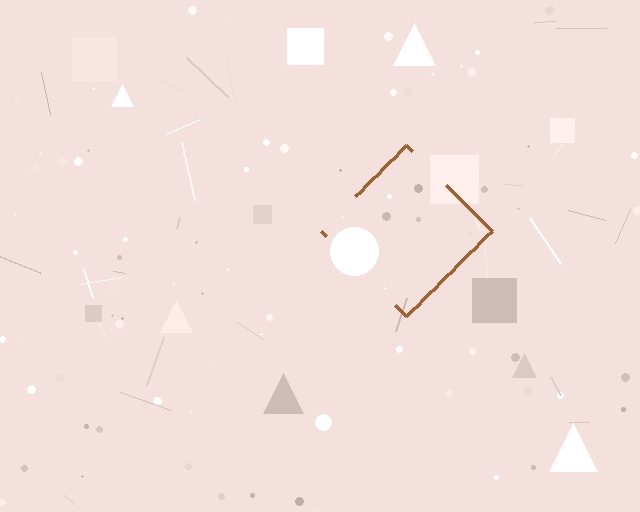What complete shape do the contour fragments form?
The contour fragments form a diamond.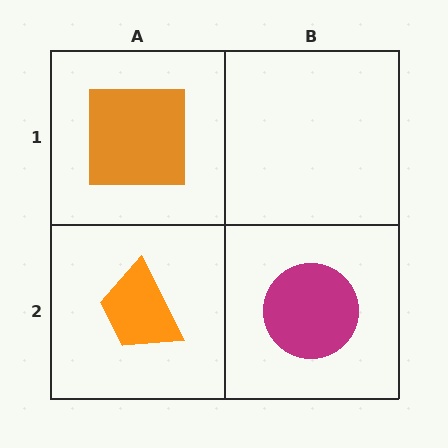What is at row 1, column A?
An orange square.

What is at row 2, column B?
A magenta circle.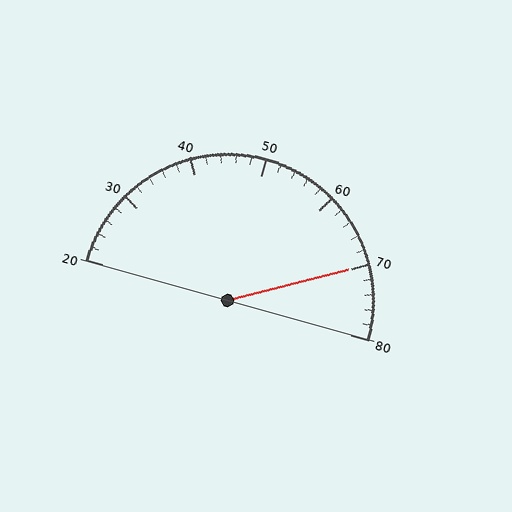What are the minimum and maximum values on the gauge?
The gauge ranges from 20 to 80.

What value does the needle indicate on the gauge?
The needle indicates approximately 70.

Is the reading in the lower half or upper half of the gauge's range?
The reading is in the upper half of the range (20 to 80).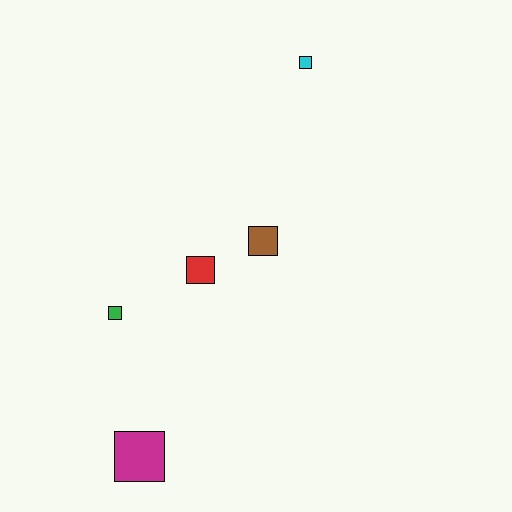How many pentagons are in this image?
There are no pentagons.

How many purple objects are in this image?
There are no purple objects.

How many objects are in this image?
There are 5 objects.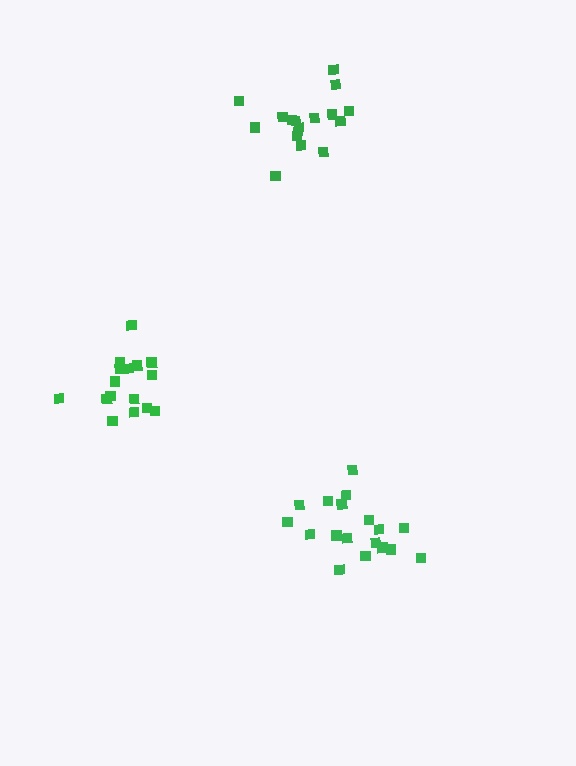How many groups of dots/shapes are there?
There are 3 groups.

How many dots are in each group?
Group 1: 18 dots, Group 2: 16 dots, Group 3: 17 dots (51 total).